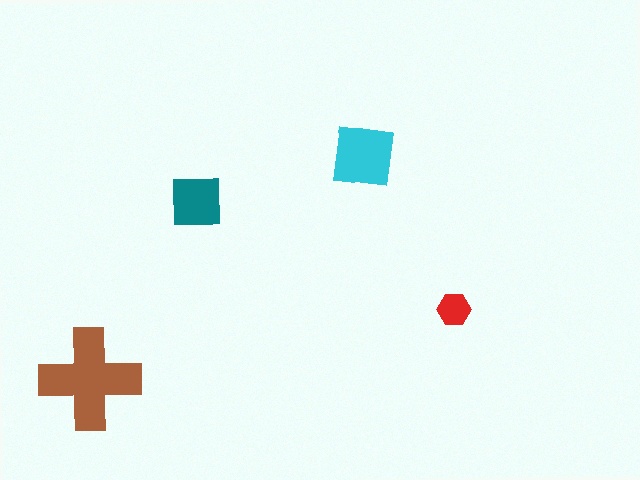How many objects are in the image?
There are 4 objects in the image.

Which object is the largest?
The brown cross.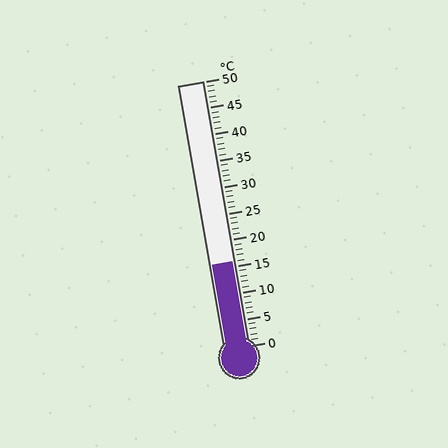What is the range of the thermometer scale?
The thermometer scale ranges from 0°C to 50°C.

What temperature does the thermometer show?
The thermometer shows approximately 16°C.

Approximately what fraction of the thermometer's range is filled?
The thermometer is filled to approximately 30% of its range.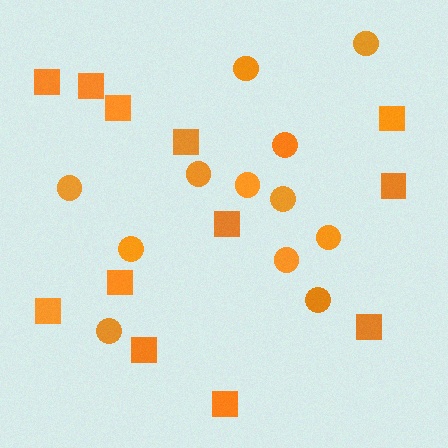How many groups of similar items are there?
There are 2 groups: one group of circles (12) and one group of squares (12).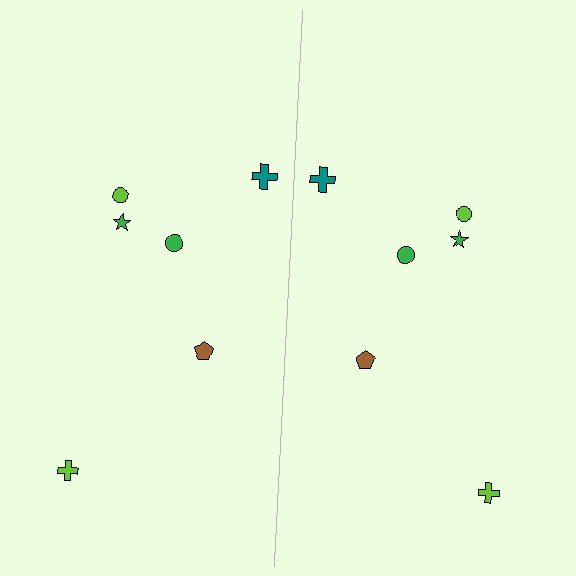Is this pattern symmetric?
Yes, this pattern has bilateral (reflection) symmetry.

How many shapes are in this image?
There are 12 shapes in this image.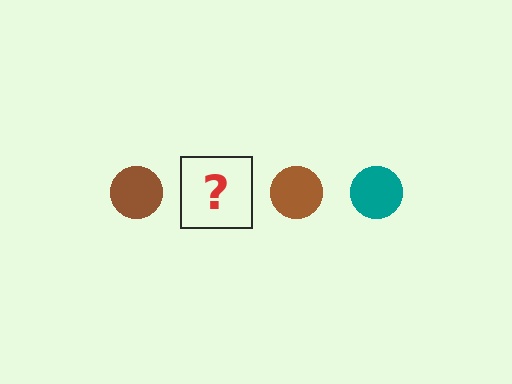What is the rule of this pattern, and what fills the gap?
The rule is that the pattern cycles through brown, teal circles. The gap should be filled with a teal circle.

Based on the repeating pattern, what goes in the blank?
The blank should be a teal circle.